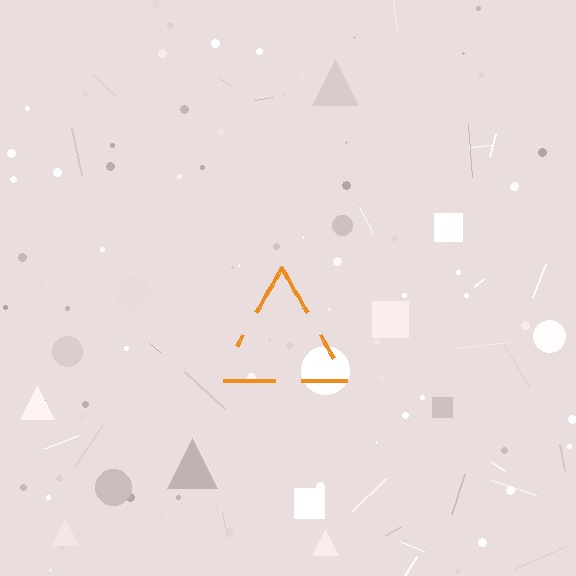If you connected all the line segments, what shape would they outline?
They would outline a triangle.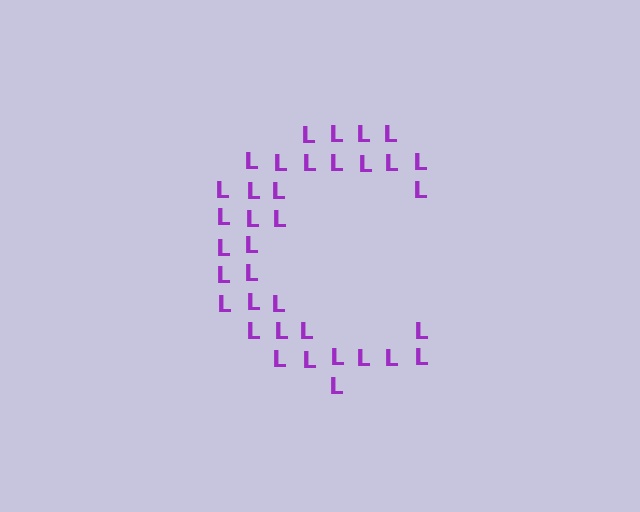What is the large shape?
The large shape is the letter C.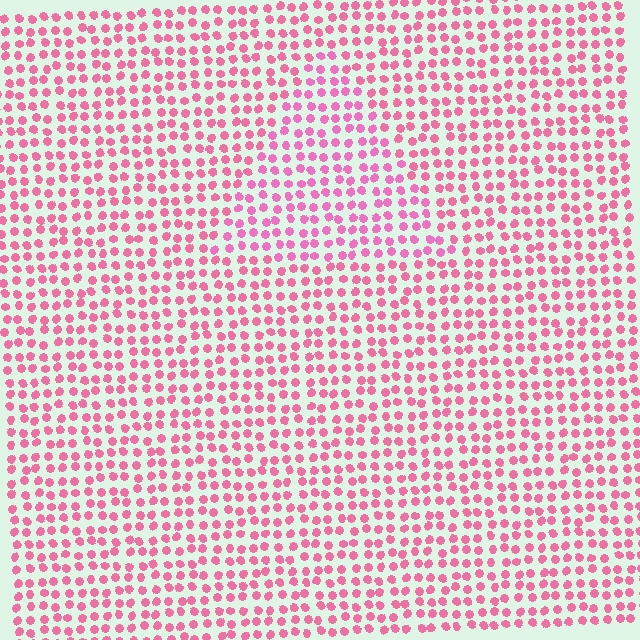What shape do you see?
I see a triangle.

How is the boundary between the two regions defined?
The boundary is defined purely by a slight shift in hue (about 15 degrees). Spacing, size, and orientation are identical on both sides.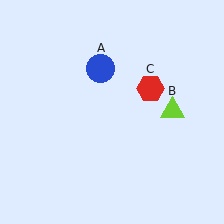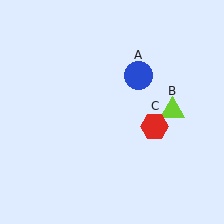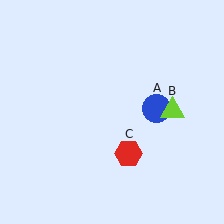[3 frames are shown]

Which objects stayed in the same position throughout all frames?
Lime triangle (object B) remained stationary.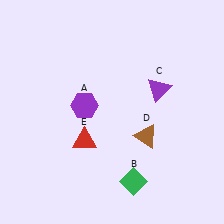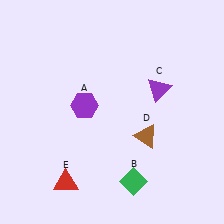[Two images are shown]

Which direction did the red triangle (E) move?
The red triangle (E) moved down.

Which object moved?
The red triangle (E) moved down.